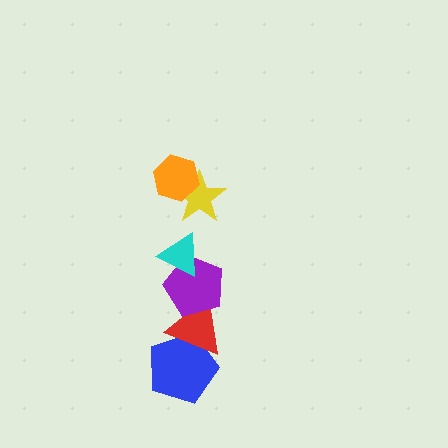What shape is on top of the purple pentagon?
The cyan triangle is on top of the purple pentagon.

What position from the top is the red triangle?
The red triangle is 5th from the top.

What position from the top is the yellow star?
The yellow star is 2nd from the top.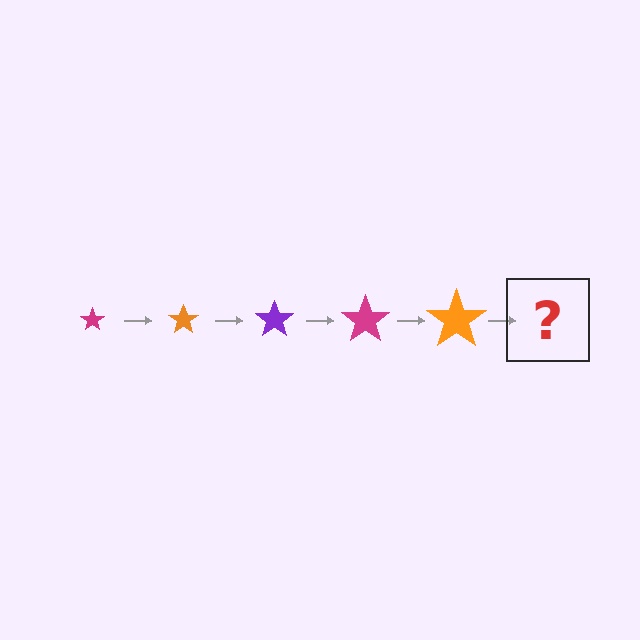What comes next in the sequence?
The next element should be a purple star, larger than the previous one.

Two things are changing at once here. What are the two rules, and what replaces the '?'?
The two rules are that the star grows larger each step and the color cycles through magenta, orange, and purple. The '?' should be a purple star, larger than the previous one.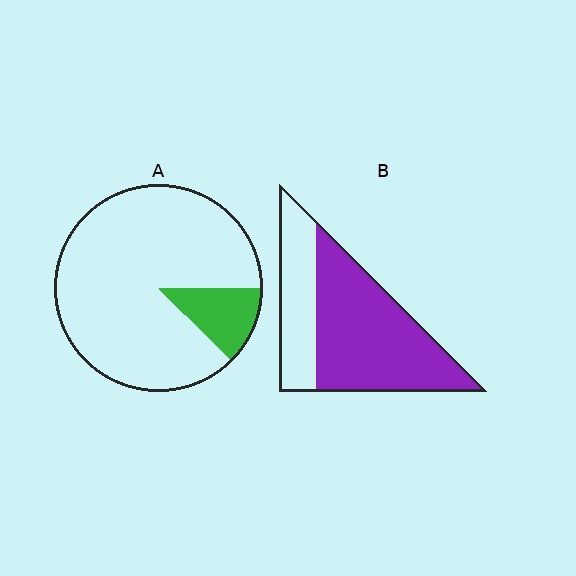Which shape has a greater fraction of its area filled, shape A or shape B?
Shape B.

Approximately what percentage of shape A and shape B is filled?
A is approximately 15% and B is approximately 70%.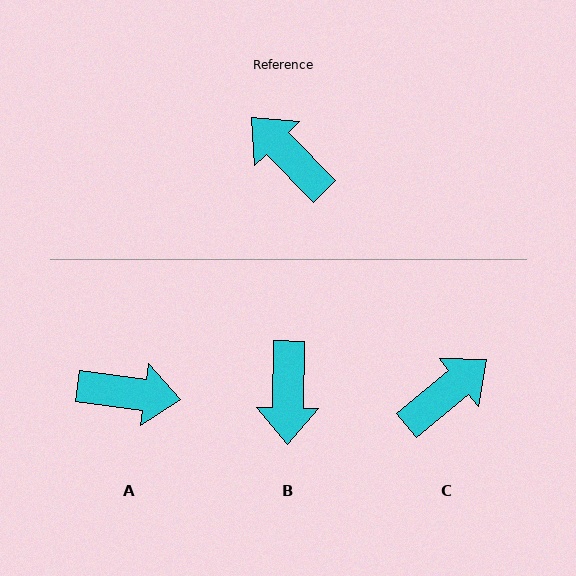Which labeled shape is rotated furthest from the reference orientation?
A, about 142 degrees away.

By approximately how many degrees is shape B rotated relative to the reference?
Approximately 135 degrees counter-clockwise.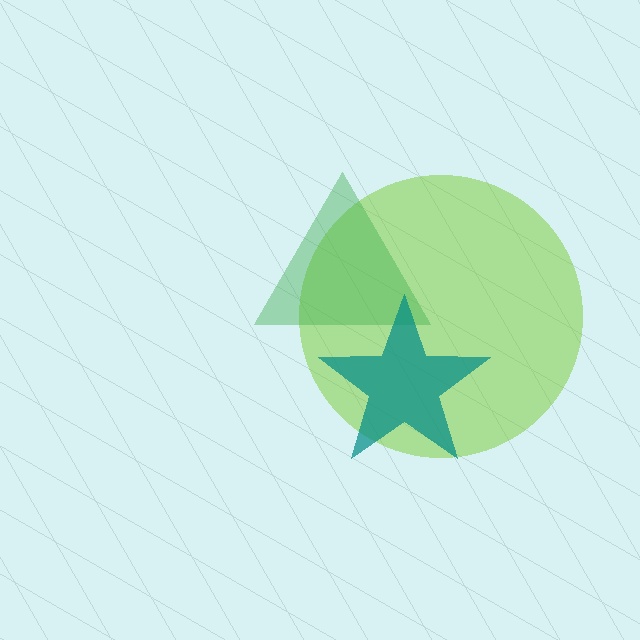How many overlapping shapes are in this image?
There are 3 overlapping shapes in the image.